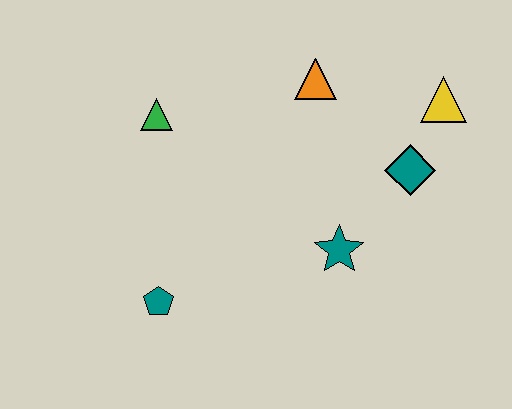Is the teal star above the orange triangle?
No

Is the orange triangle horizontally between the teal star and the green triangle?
Yes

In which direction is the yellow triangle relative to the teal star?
The yellow triangle is above the teal star.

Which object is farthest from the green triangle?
The yellow triangle is farthest from the green triangle.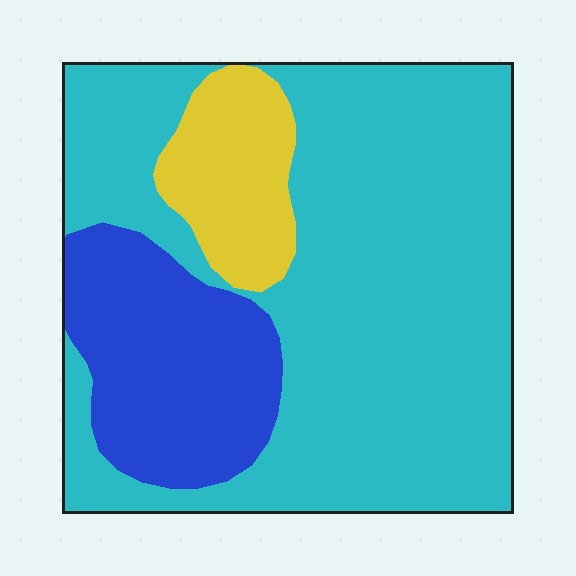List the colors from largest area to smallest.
From largest to smallest: cyan, blue, yellow.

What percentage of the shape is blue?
Blue takes up between a sixth and a third of the shape.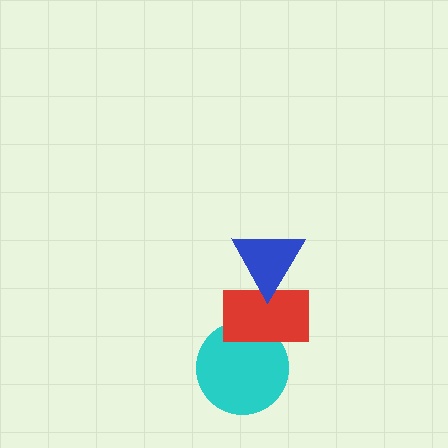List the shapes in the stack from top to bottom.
From top to bottom: the blue triangle, the red rectangle, the cyan circle.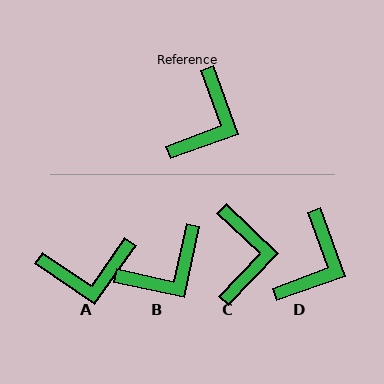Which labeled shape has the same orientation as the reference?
D.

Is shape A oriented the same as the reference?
No, it is off by about 55 degrees.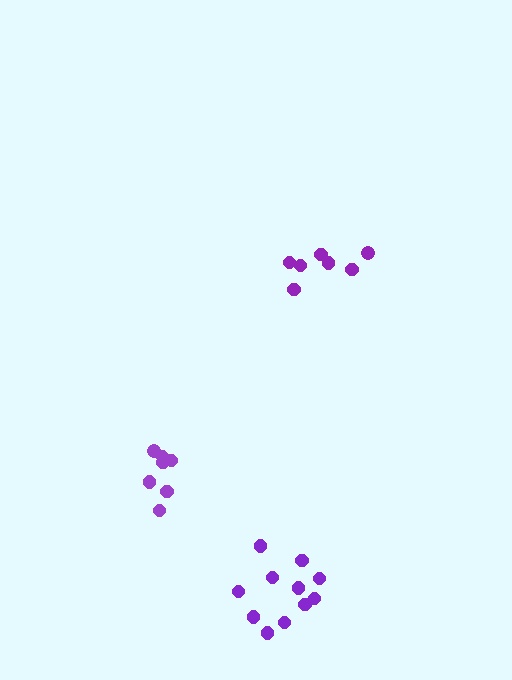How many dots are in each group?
Group 1: 7 dots, Group 2: 12 dots, Group 3: 7 dots (26 total).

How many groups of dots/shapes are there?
There are 3 groups.